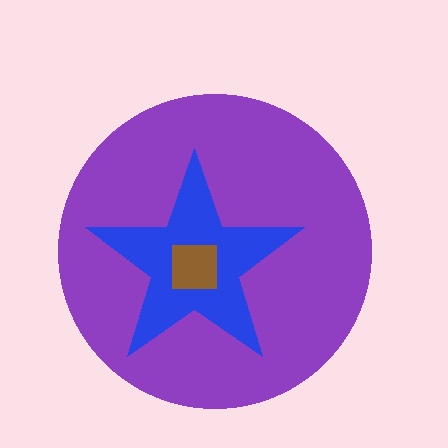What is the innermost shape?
The brown square.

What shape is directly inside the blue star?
The brown square.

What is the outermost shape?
The purple circle.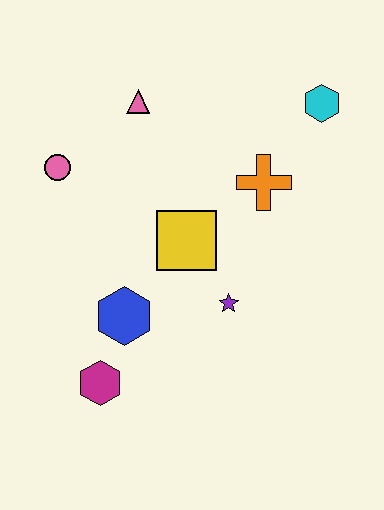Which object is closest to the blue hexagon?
The magenta hexagon is closest to the blue hexagon.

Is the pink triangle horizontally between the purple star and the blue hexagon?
Yes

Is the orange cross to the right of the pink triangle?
Yes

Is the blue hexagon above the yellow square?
No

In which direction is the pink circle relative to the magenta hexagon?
The pink circle is above the magenta hexagon.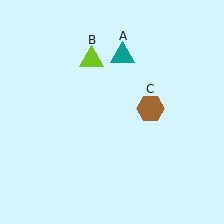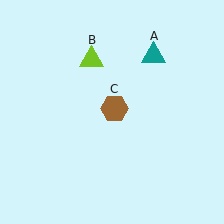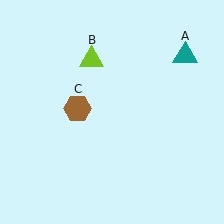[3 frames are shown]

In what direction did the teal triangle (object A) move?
The teal triangle (object A) moved right.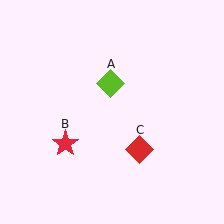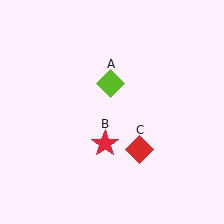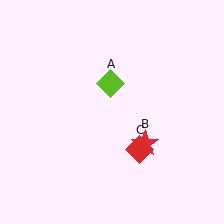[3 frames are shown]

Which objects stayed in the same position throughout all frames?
Lime diamond (object A) and red diamond (object C) remained stationary.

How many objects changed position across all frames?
1 object changed position: red star (object B).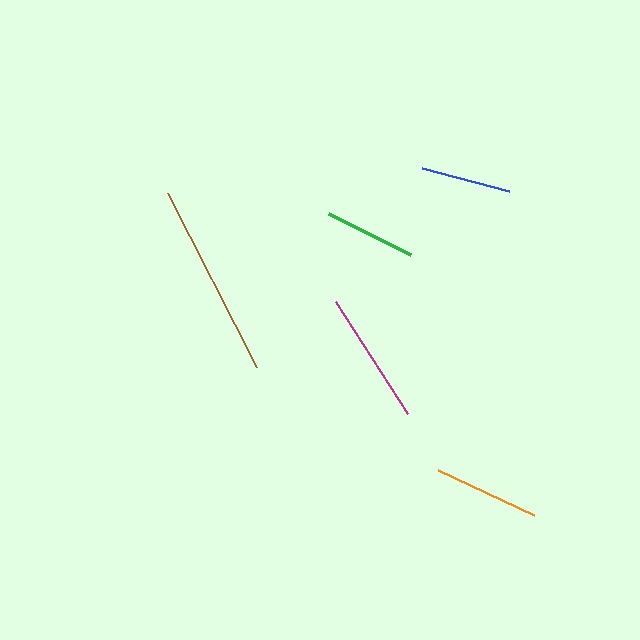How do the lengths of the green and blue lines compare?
The green and blue lines are approximately the same length.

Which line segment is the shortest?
The blue line is the shortest at approximately 90 pixels.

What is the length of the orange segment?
The orange segment is approximately 106 pixels long.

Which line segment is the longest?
The brown line is the longest at approximately 195 pixels.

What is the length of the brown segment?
The brown segment is approximately 195 pixels long.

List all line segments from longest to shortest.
From longest to shortest: brown, magenta, orange, green, blue.